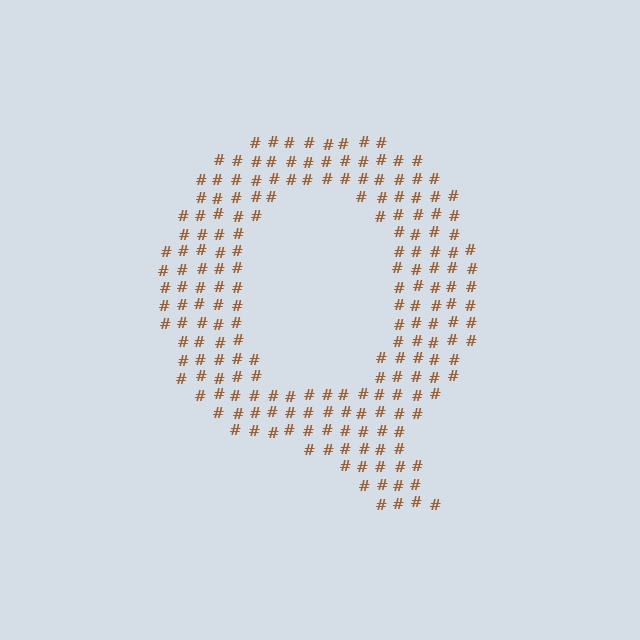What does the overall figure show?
The overall figure shows the letter Q.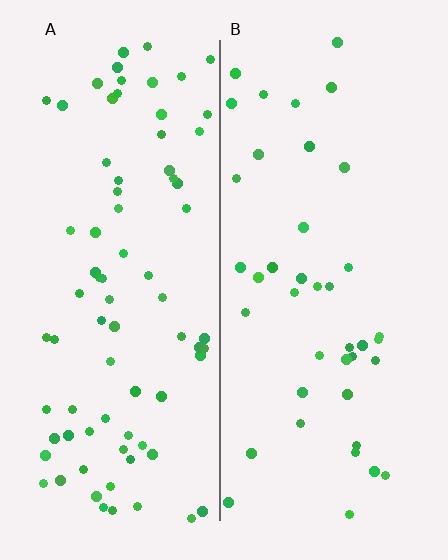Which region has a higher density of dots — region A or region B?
A (the left).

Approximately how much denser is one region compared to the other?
Approximately 1.9× — region A over region B.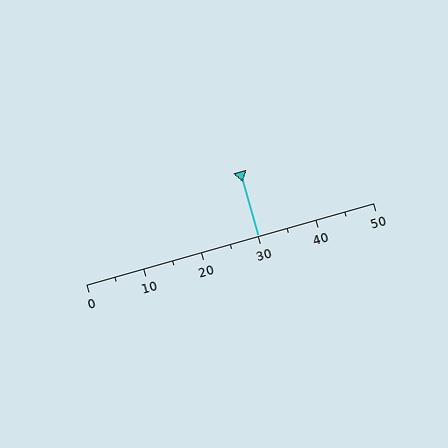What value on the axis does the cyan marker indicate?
The marker indicates approximately 30.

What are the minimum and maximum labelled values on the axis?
The axis runs from 0 to 50.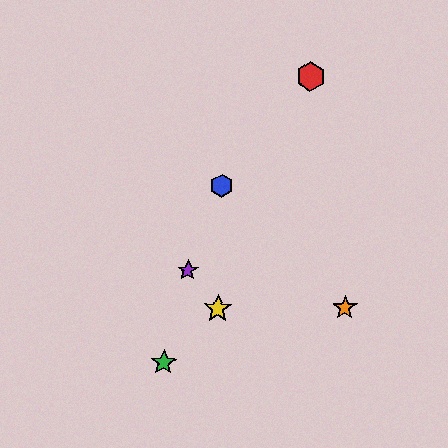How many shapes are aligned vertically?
2 shapes (the blue hexagon, the yellow star) are aligned vertically.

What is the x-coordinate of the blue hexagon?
The blue hexagon is at x≈222.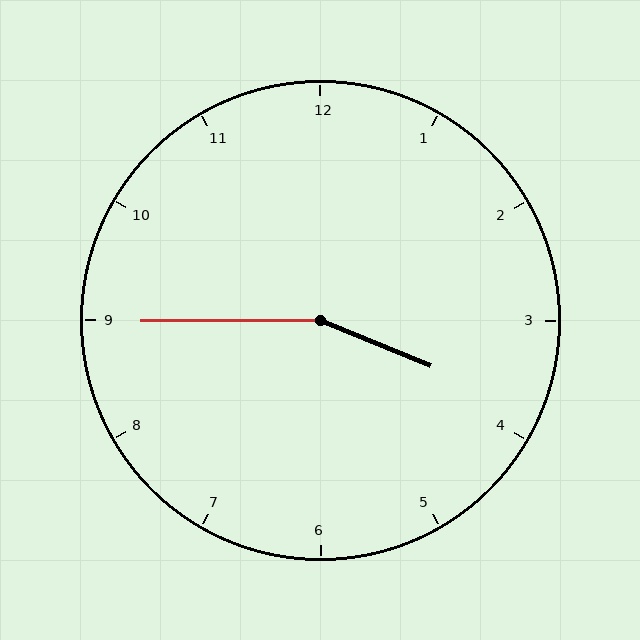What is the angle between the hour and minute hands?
Approximately 158 degrees.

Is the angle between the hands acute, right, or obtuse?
It is obtuse.